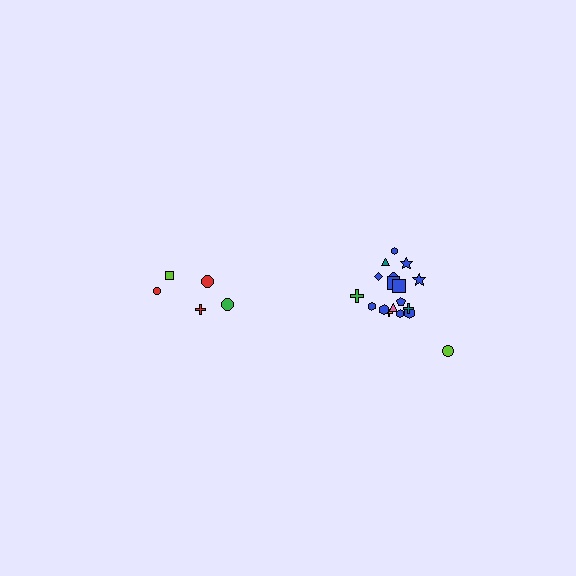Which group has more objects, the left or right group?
The right group.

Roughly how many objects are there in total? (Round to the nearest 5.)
Roughly 25 objects in total.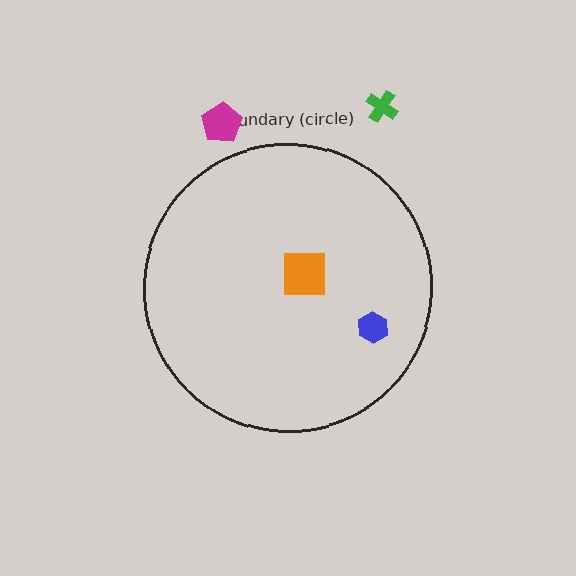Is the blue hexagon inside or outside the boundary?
Inside.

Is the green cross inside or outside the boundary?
Outside.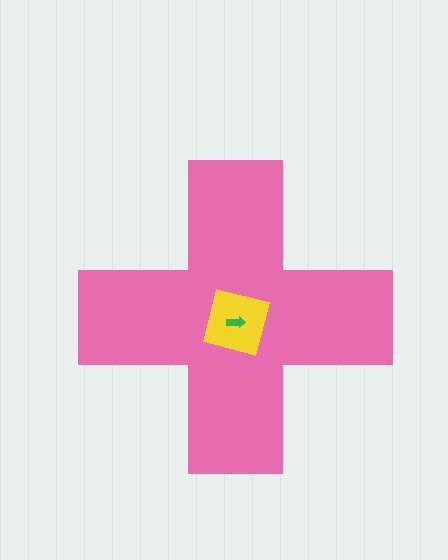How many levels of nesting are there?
3.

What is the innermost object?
The green arrow.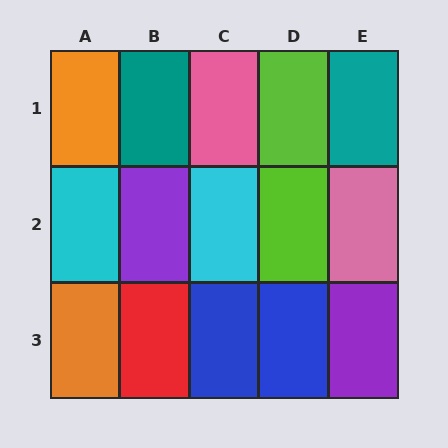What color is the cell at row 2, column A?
Cyan.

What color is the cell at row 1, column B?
Teal.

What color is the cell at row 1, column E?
Teal.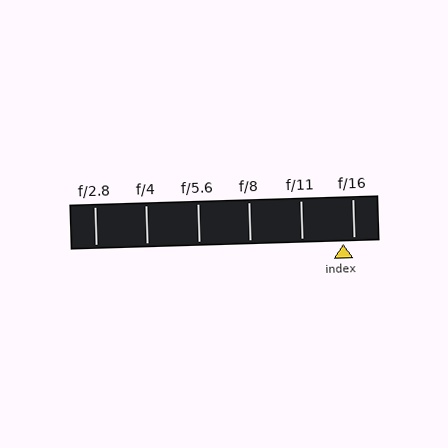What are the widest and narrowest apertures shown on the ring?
The widest aperture shown is f/2.8 and the narrowest is f/16.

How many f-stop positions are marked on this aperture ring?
There are 6 f-stop positions marked.